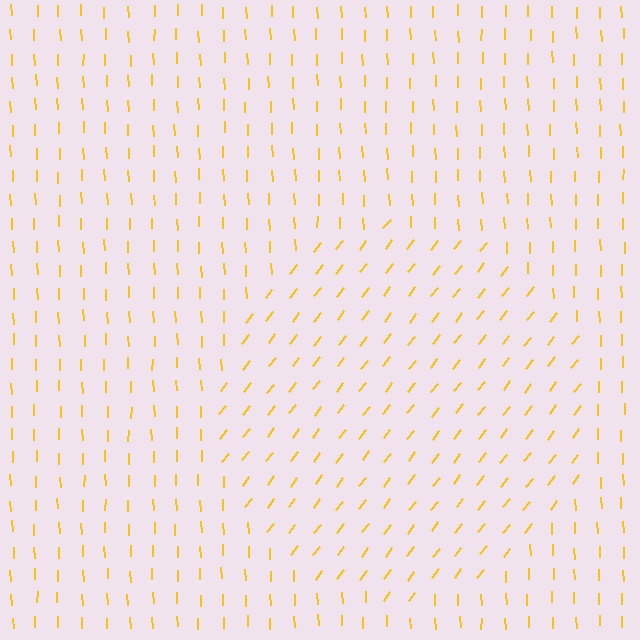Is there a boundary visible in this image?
Yes, there is a texture boundary formed by a change in line orientation.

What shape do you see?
I see a circle.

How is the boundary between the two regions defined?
The boundary is defined purely by a change in line orientation (approximately 40 degrees difference). All lines are the same color and thickness.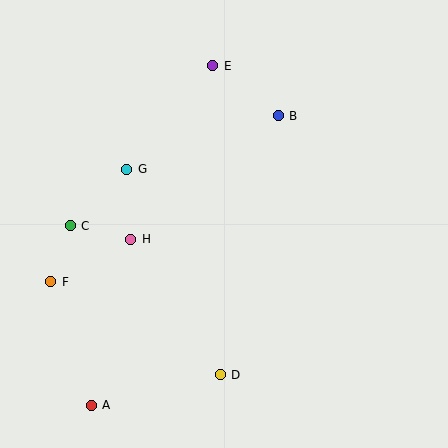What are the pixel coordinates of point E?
Point E is at (213, 66).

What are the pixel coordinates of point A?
Point A is at (91, 405).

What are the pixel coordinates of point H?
Point H is at (131, 239).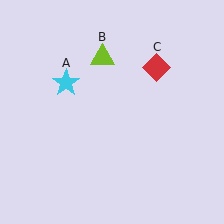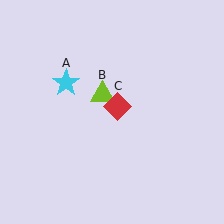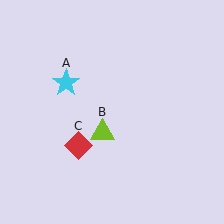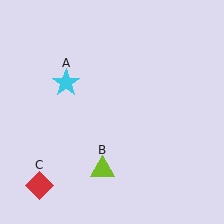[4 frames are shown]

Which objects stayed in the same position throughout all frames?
Cyan star (object A) remained stationary.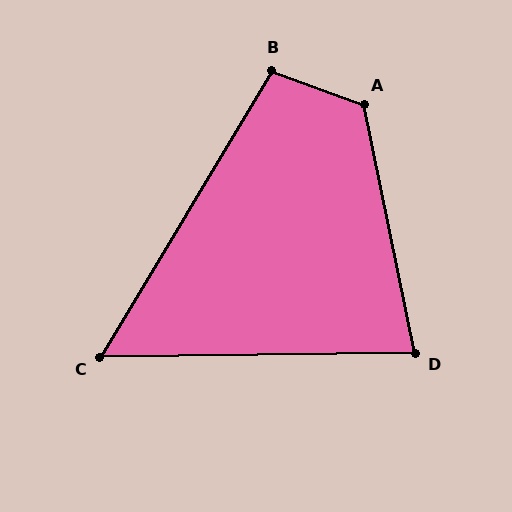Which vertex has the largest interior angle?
A, at approximately 122 degrees.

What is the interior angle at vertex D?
Approximately 79 degrees (acute).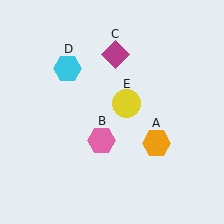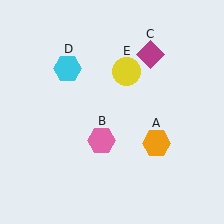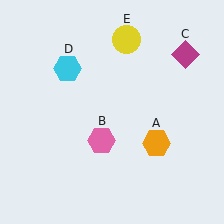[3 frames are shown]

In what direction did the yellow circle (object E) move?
The yellow circle (object E) moved up.